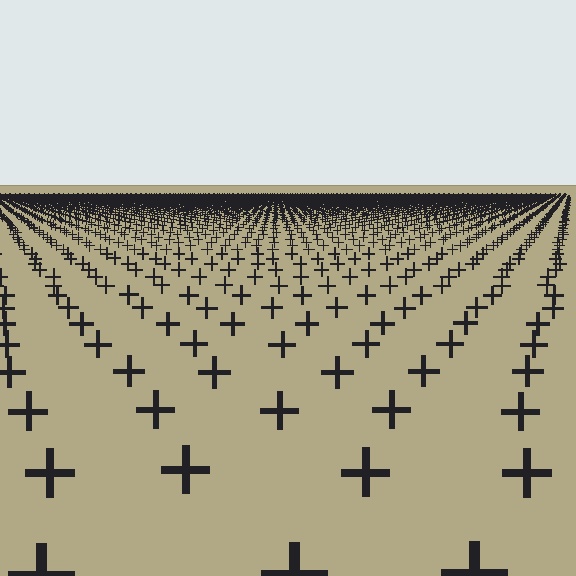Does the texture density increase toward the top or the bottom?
Density increases toward the top.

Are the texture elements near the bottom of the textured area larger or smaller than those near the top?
Larger. Near the bottom, elements are closer to the viewer and appear at a bigger on-screen size.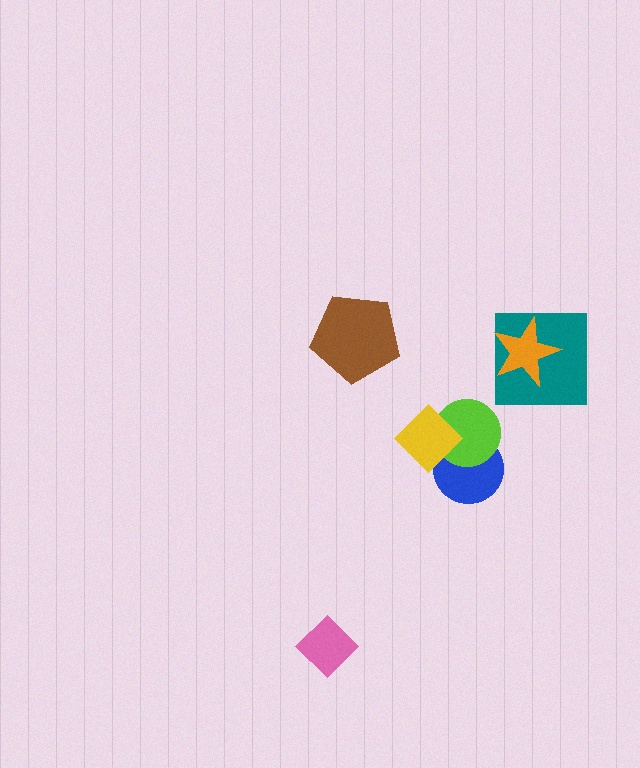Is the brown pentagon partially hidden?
No, no other shape covers it.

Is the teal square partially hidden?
Yes, it is partially covered by another shape.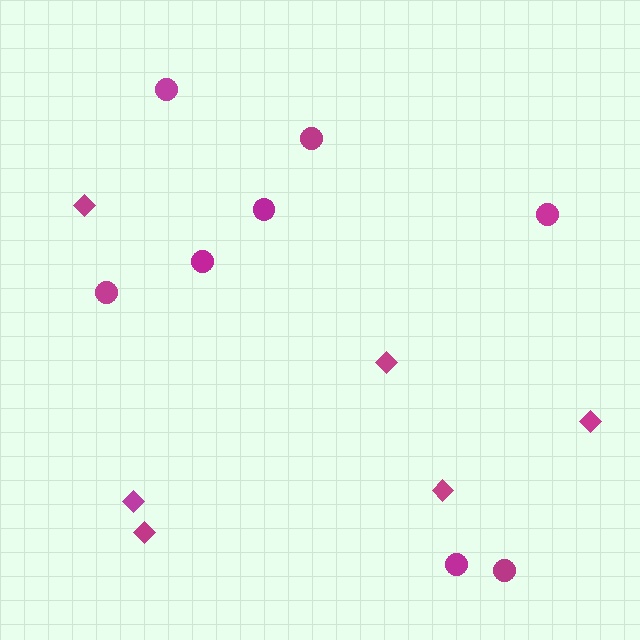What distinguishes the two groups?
There are 2 groups: one group of circles (8) and one group of diamonds (6).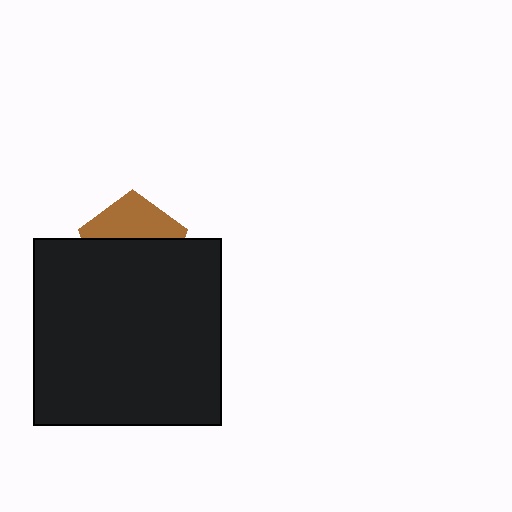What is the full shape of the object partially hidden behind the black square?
The partially hidden object is a brown pentagon.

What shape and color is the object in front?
The object in front is a black square.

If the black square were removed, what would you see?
You would see the complete brown pentagon.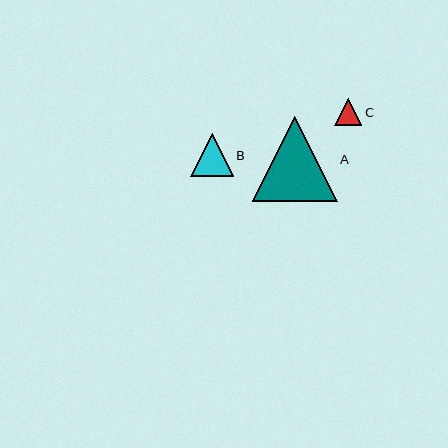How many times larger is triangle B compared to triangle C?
Triangle B is approximately 1.6 times the size of triangle C.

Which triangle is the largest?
Triangle A is the largest with a size of approximately 85 pixels.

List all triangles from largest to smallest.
From largest to smallest: A, B, C.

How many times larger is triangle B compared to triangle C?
Triangle B is approximately 1.6 times the size of triangle C.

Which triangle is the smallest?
Triangle C is the smallest with a size of approximately 27 pixels.